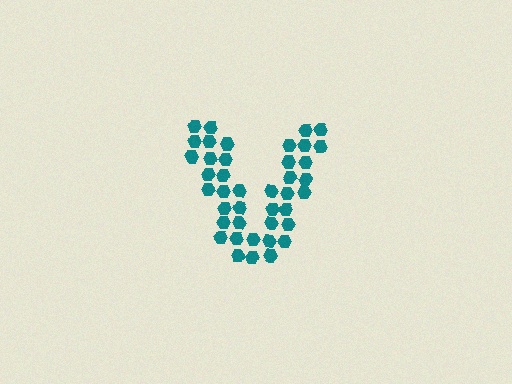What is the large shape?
The large shape is the letter V.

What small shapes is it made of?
It is made of small hexagons.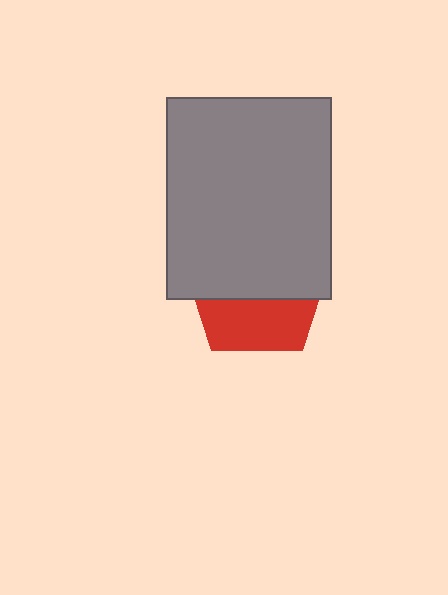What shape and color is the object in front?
The object in front is a gray rectangle.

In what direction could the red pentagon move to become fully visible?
The red pentagon could move down. That would shift it out from behind the gray rectangle entirely.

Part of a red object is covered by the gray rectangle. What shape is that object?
It is a pentagon.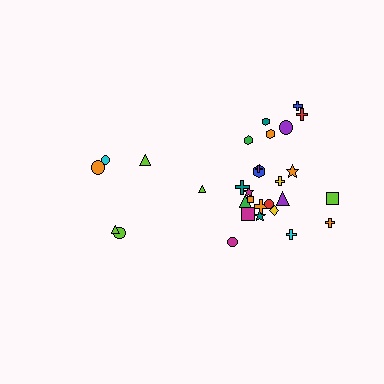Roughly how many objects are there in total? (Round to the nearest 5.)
Roughly 30 objects in total.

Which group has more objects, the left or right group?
The right group.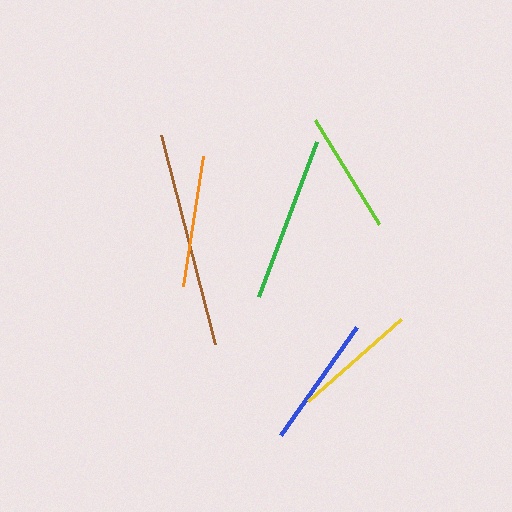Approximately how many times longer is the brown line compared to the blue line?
The brown line is approximately 1.6 times the length of the blue line.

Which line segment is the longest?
The brown line is the longest at approximately 215 pixels.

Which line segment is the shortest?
The lime line is the shortest at approximately 123 pixels.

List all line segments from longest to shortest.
From longest to shortest: brown, green, blue, orange, yellow, lime.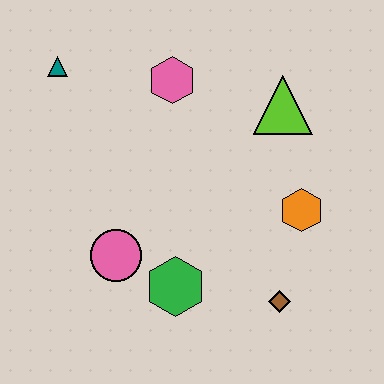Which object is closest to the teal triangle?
The pink hexagon is closest to the teal triangle.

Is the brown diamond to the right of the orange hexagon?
No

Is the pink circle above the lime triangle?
No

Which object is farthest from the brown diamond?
The teal triangle is farthest from the brown diamond.